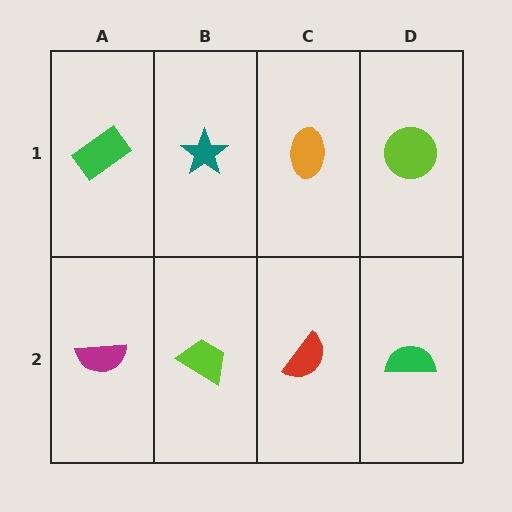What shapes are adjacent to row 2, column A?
A green rectangle (row 1, column A), a lime trapezoid (row 2, column B).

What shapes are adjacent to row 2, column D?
A lime circle (row 1, column D), a red semicircle (row 2, column C).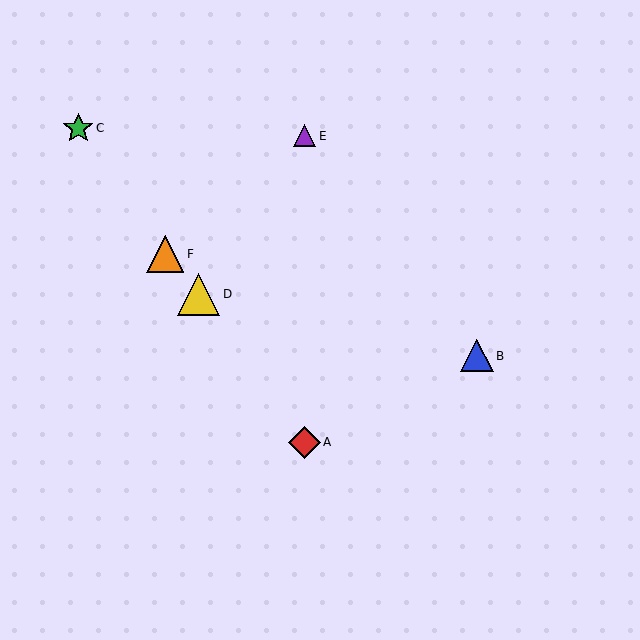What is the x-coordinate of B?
Object B is at x≈477.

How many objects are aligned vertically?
2 objects (A, E) are aligned vertically.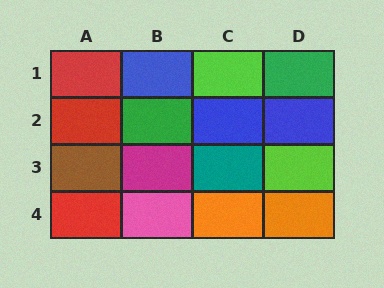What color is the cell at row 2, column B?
Green.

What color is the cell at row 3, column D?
Lime.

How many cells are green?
2 cells are green.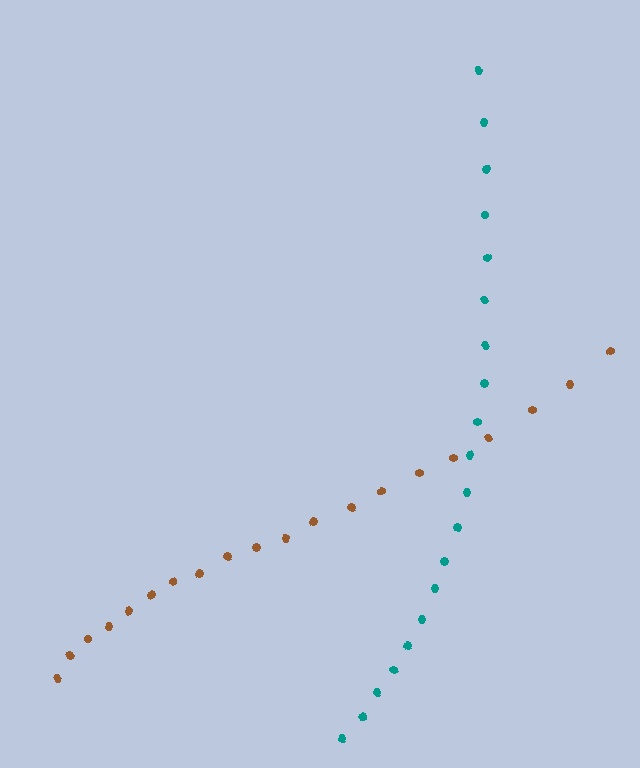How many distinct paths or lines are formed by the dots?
There are 2 distinct paths.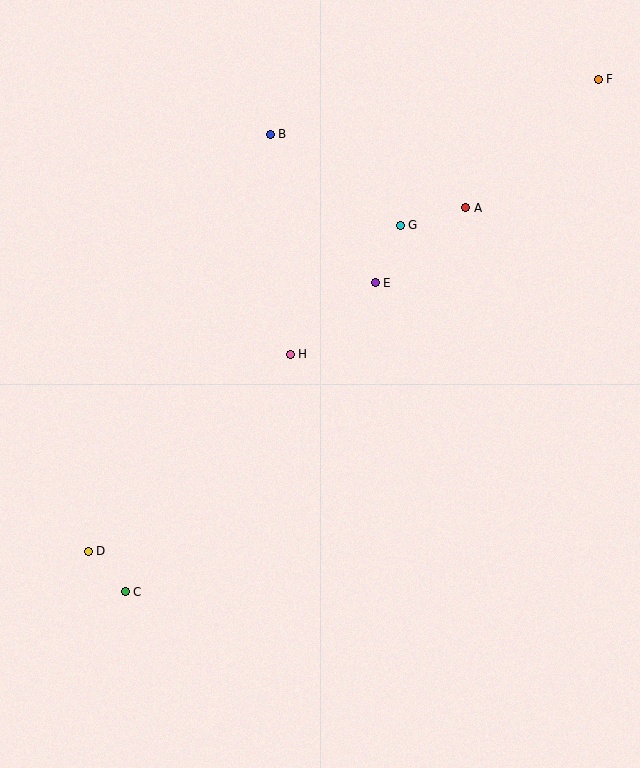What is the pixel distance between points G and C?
The distance between G and C is 458 pixels.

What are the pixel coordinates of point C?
Point C is at (125, 592).